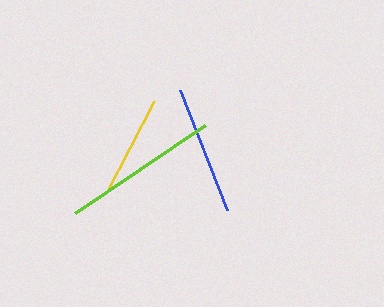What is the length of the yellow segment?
The yellow segment is approximately 104 pixels long.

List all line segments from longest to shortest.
From longest to shortest: lime, blue, yellow.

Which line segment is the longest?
The lime line is the longest at approximately 157 pixels.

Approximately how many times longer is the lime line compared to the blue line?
The lime line is approximately 1.2 times the length of the blue line.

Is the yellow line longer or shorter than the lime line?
The lime line is longer than the yellow line.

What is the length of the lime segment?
The lime segment is approximately 157 pixels long.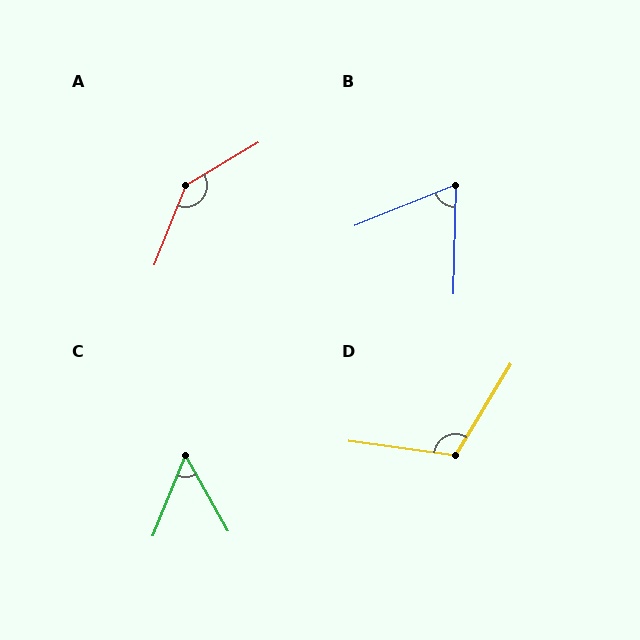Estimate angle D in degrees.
Approximately 113 degrees.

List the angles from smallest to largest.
C (51°), B (67°), D (113°), A (142°).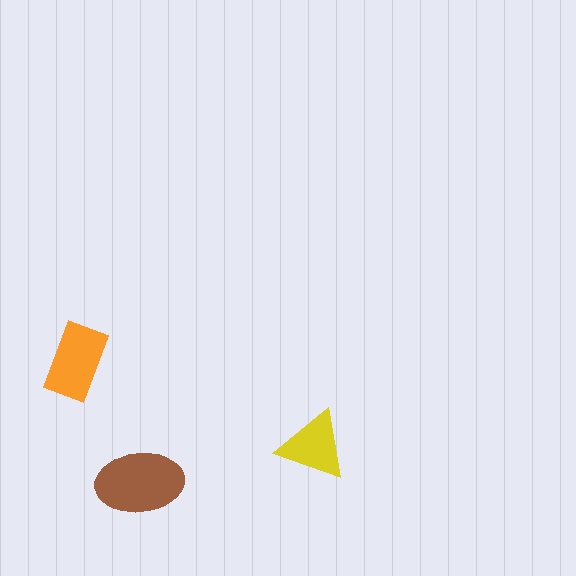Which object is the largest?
The brown ellipse.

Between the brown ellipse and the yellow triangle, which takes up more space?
The brown ellipse.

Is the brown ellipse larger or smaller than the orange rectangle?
Larger.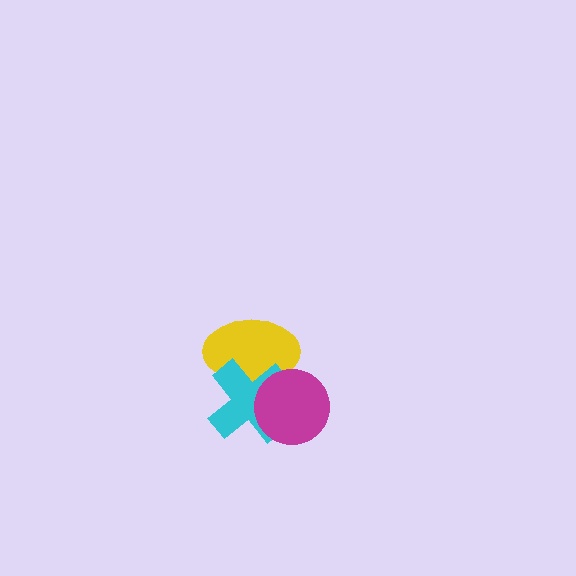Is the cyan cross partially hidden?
Yes, it is partially covered by another shape.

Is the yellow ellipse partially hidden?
Yes, it is partially covered by another shape.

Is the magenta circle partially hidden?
No, no other shape covers it.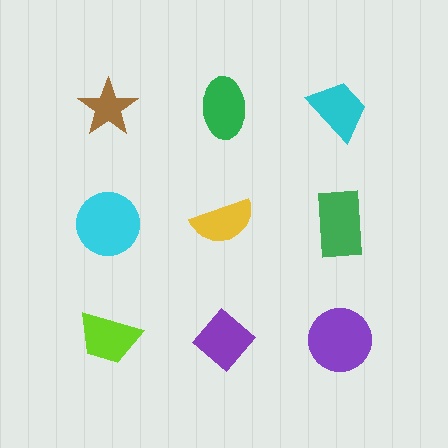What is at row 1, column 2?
A green ellipse.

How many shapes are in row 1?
3 shapes.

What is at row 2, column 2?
A yellow semicircle.